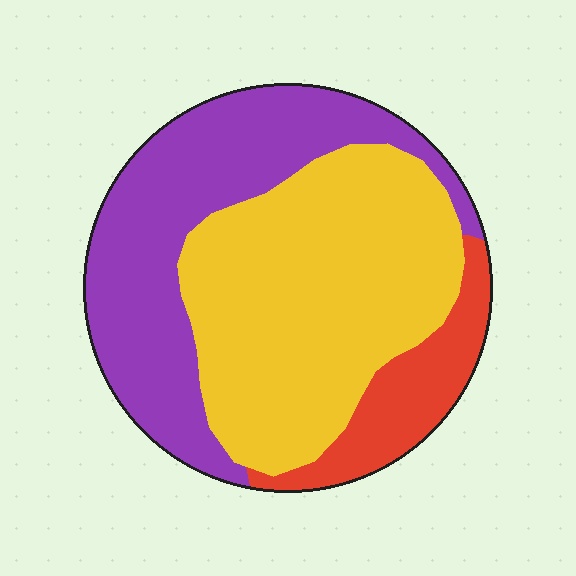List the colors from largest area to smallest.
From largest to smallest: yellow, purple, red.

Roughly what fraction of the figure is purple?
Purple covers 38% of the figure.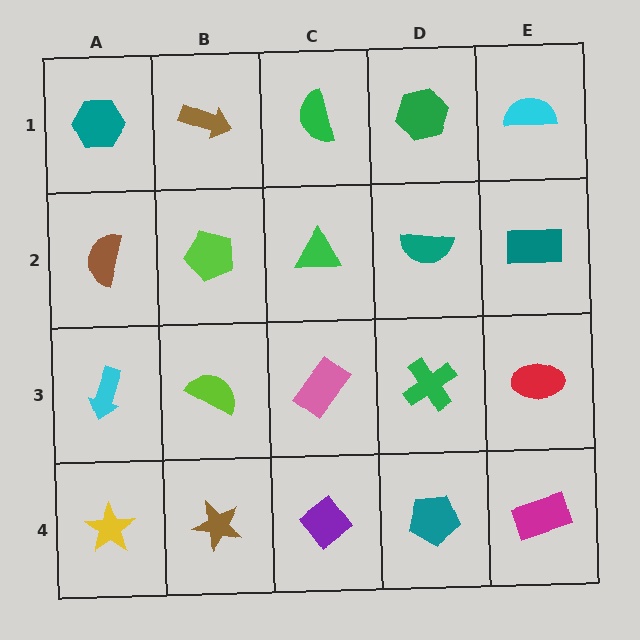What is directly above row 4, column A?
A cyan arrow.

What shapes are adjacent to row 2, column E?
A cyan semicircle (row 1, column E), a red ellipse (row 3, column E), a teal semicircle (row 2, column D).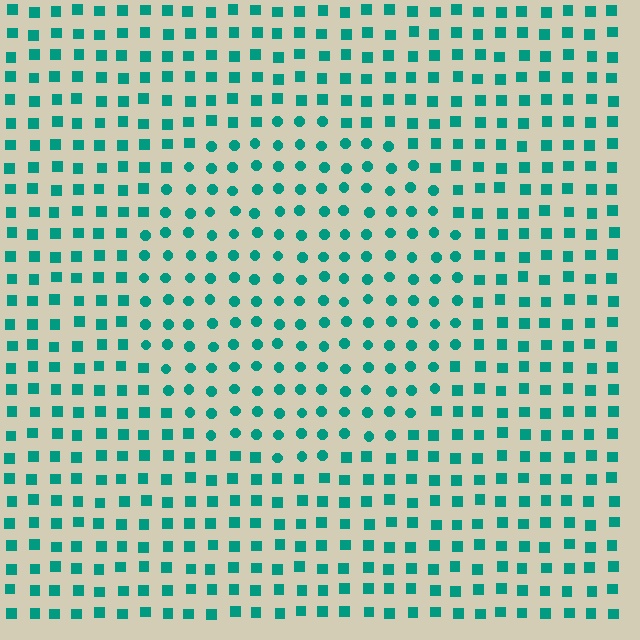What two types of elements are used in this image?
The image uses circles inside the circle region and squares outside it.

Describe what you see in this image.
The image is filled with small teal elements arranged in a uniform grid. A circle-shaped region contains circles, while the surrounding area contains squares. The boundary is defined purely by the change in element shape.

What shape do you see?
I see a circle.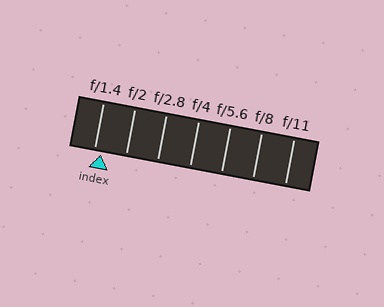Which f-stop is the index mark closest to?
The index mark is closest to f/1.4.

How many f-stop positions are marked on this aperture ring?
There are 7 f-stop positions marked.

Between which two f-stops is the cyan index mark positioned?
The index mark is between f/1.4 and f/2.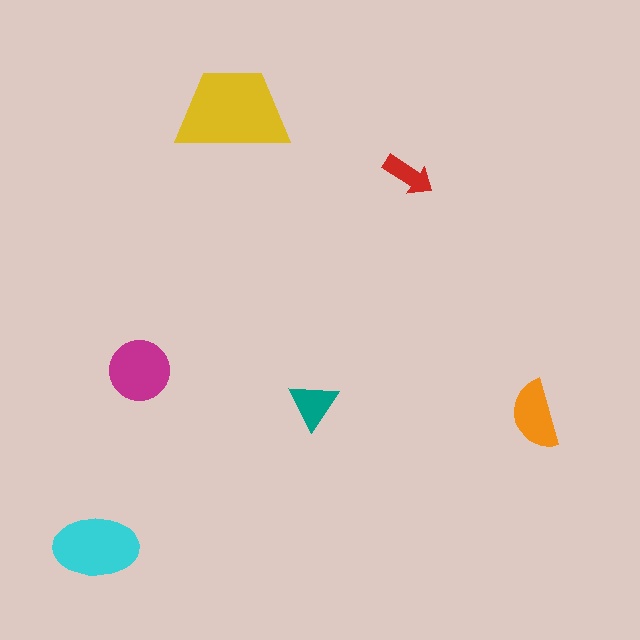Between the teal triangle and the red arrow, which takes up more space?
The teal triangle.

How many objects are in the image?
There are 6 objects in the image.